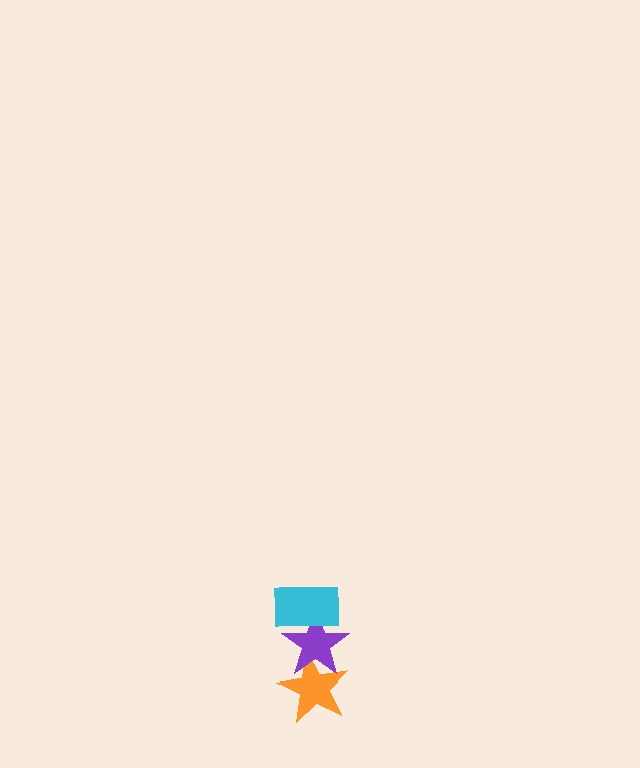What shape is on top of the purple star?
The cyan rectangle is on top of the purple star.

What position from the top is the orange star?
The orange star is 3rd from the top.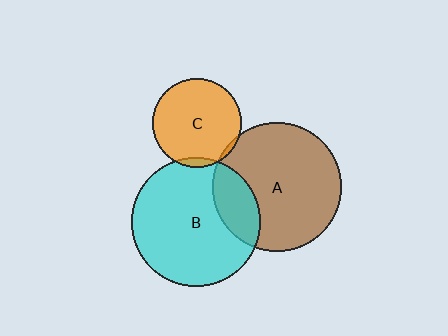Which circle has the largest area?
Circle A (brown).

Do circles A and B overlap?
Yes.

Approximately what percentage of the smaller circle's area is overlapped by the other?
Approximately 20%.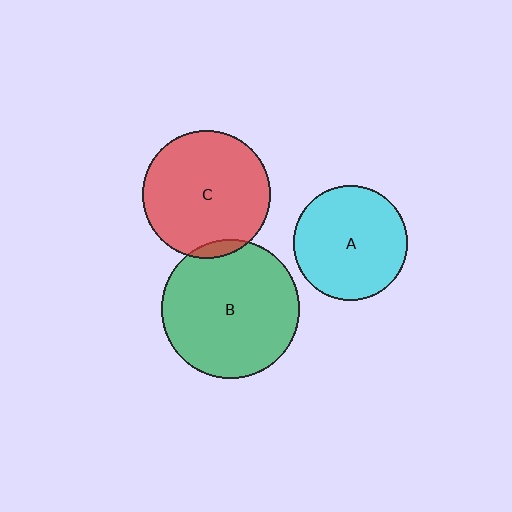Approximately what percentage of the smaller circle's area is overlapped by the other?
Approximately 5%.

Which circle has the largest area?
Circle B (green).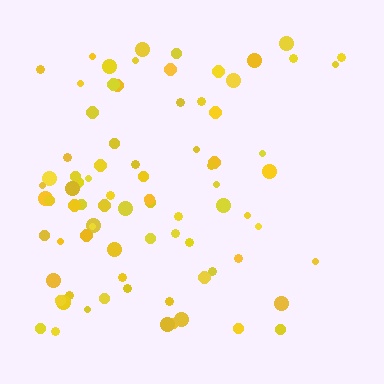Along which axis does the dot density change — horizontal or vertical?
Horizontal.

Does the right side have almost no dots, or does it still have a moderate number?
Still a moderate number, just noticeably fewer than the left.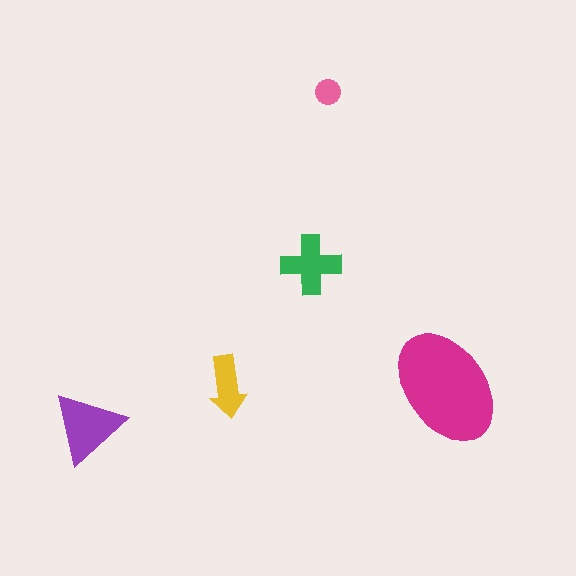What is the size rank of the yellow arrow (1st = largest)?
4th.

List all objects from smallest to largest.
The pink circle, the yellow arrow, the green cross, the purple triangle, the magenta ellipse.